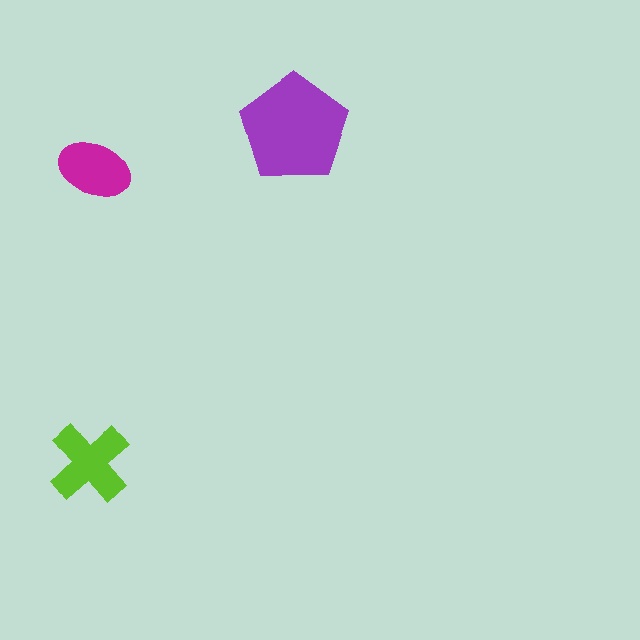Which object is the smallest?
The magenta ellipse.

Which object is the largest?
The purple pentagon.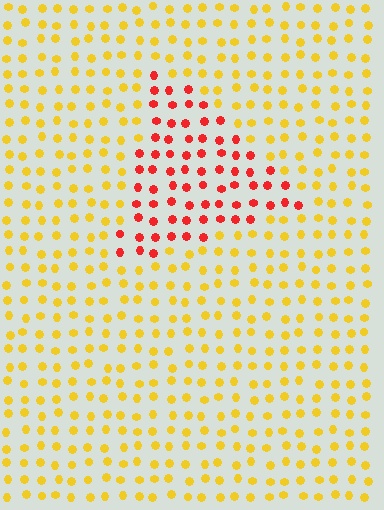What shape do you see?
I see a triangle.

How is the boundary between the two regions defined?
The boundary is defined purely by a slight shift in hue (about 51 degrees). Spacing, size, and orientation are identical on both sides.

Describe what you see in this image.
The image is filled with small yellow elements in a uniform arrangement. A triangle-shaped region is visible where the elements are tinted to a slightly different hue, forming a subtle color boundary.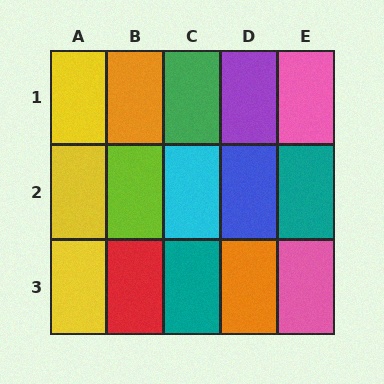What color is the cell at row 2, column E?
Teal.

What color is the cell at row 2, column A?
Yellow.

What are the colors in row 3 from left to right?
Yellow, red, teal, orange, pink.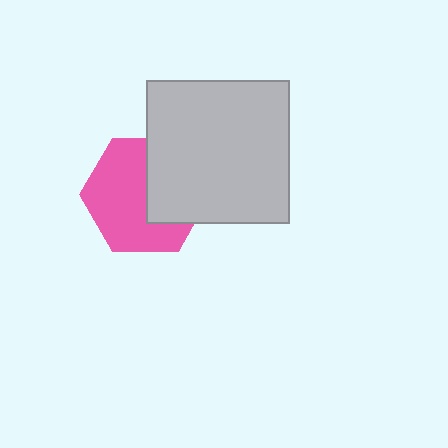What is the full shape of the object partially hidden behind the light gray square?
The partially hidden object is a pink hexagon.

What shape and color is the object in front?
The object in front is a light gray square.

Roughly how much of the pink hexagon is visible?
About half of it is visible (roughly 61%).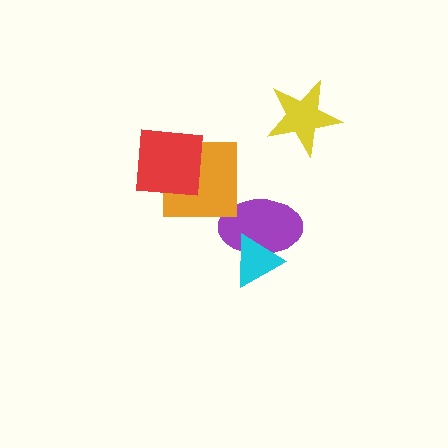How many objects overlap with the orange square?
1 object overlaps with the orange square.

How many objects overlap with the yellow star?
0 objects overlap with the yellow star.